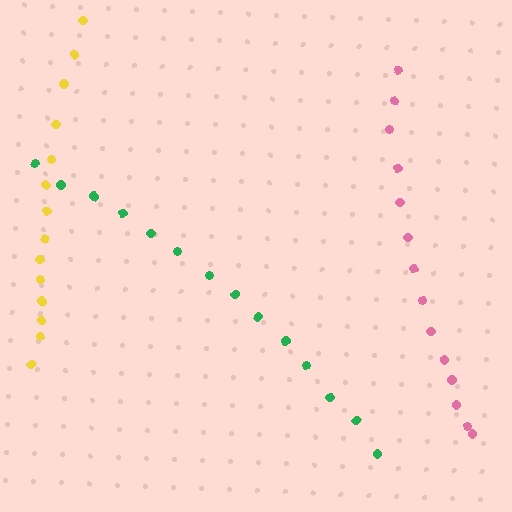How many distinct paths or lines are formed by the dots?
There are 3 distinct paths.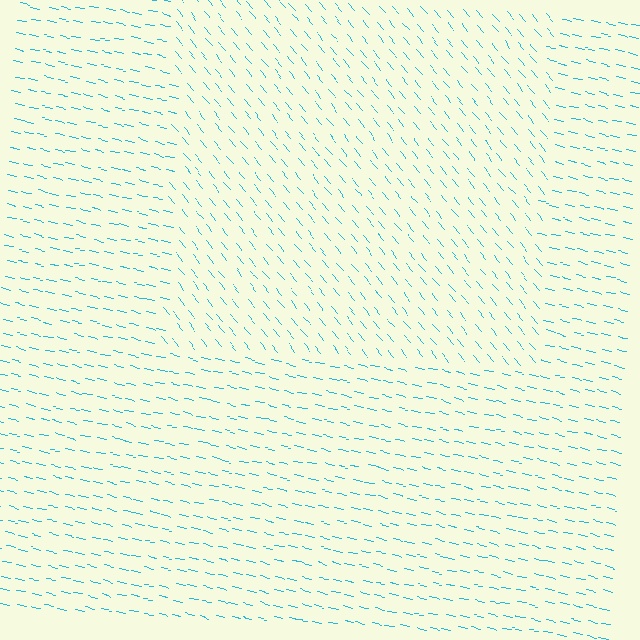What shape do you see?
I see a rectangle.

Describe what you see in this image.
The image is filled with small cyan line segments. A rectangle region in the image has lines oriented differently from the surrounding lines, creating a visible texture boundary.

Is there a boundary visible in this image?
Yes, there is a texture boundary formed by a change in line orientation.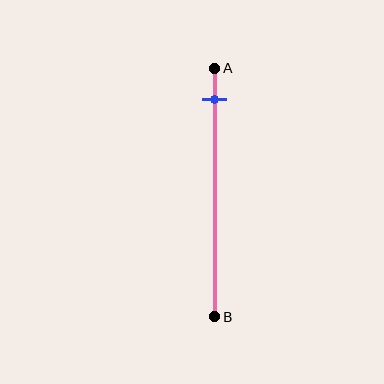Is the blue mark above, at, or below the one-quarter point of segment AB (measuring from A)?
The blue mark is above the one-quarter point of segment AB.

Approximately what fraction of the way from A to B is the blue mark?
The blue mark is approximately 15% of the way from A to B.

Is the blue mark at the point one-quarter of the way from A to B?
No, the mark is at about 15% from A, not at the 25% one-quarter point.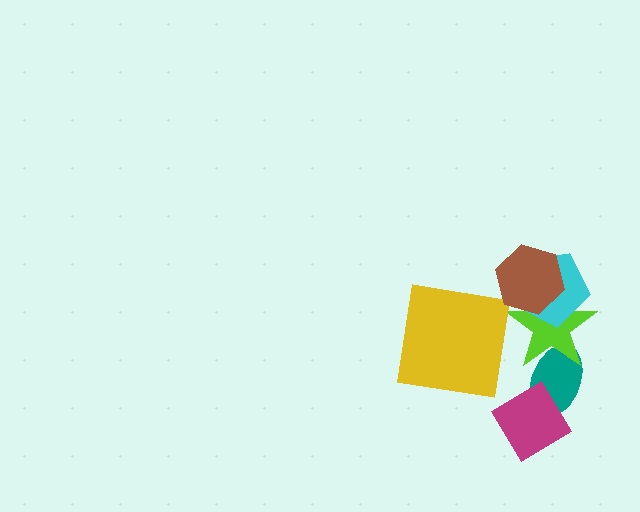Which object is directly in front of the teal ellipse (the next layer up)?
The lime star is directly in front of the teal ellipse.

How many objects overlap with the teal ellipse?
2 objects overlap with the teal ellipse.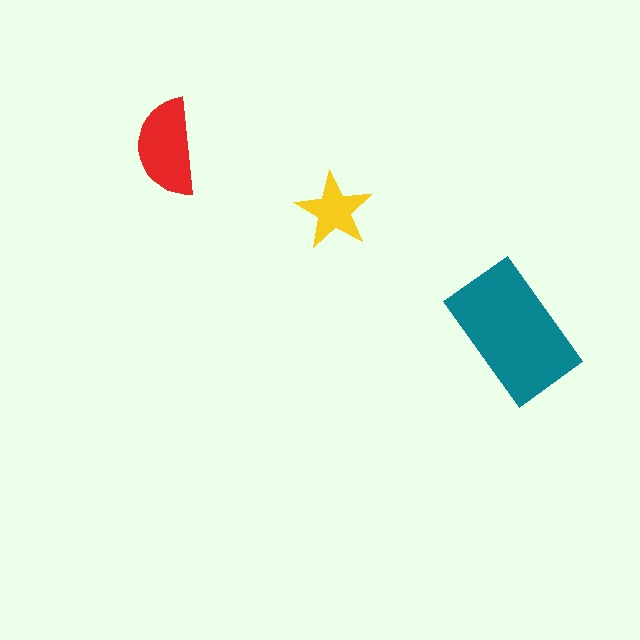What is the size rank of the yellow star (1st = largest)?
3rd.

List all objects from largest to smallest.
The teal rectangle, the red semicircle, the yellow star.